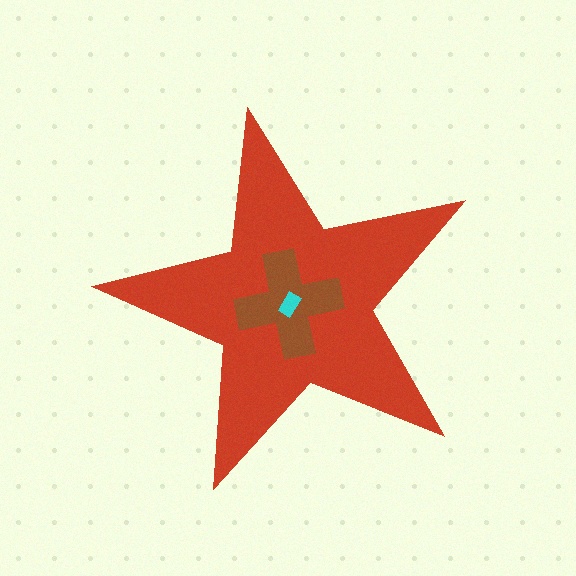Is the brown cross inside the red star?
Yes.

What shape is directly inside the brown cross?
The cyan rectangle.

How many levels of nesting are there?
3.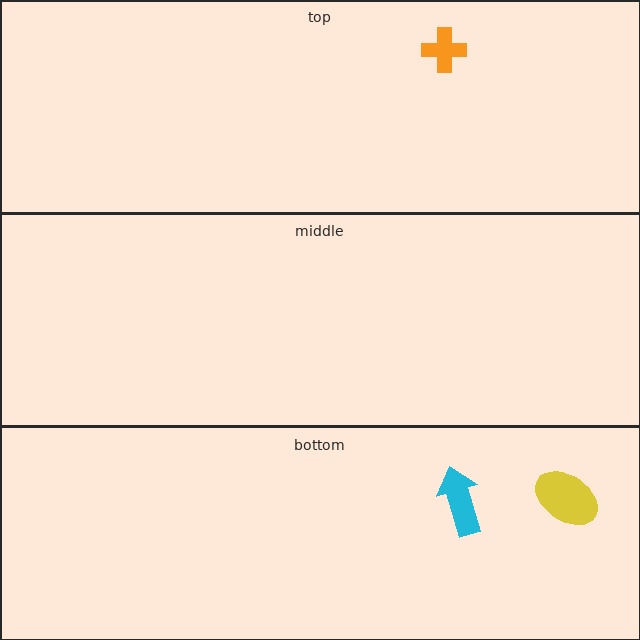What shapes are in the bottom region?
The yellow ellipse, the cyan arrow.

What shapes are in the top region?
The orange cross.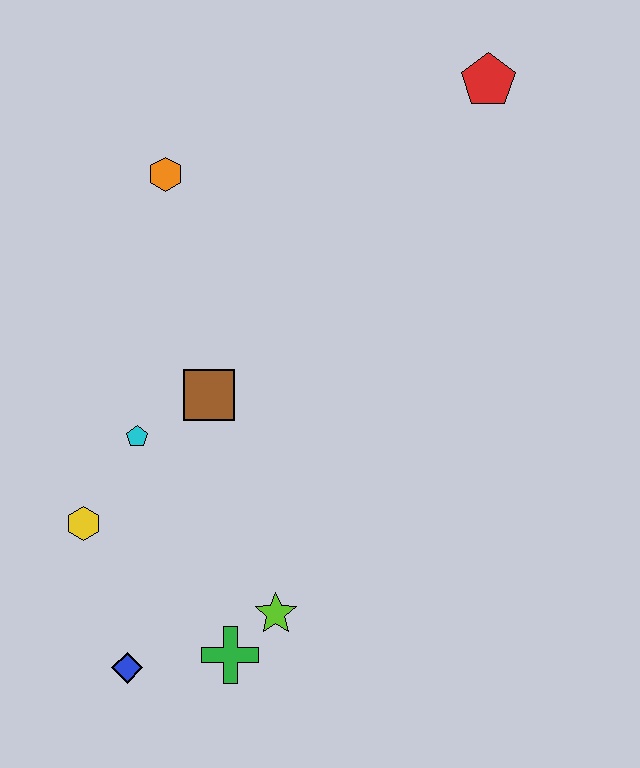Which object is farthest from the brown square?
The red pentagon is farthest from the brown square.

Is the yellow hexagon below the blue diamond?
No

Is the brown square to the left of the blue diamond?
No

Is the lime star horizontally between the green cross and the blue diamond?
No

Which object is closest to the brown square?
The cyan pentagon is closest to the brown square.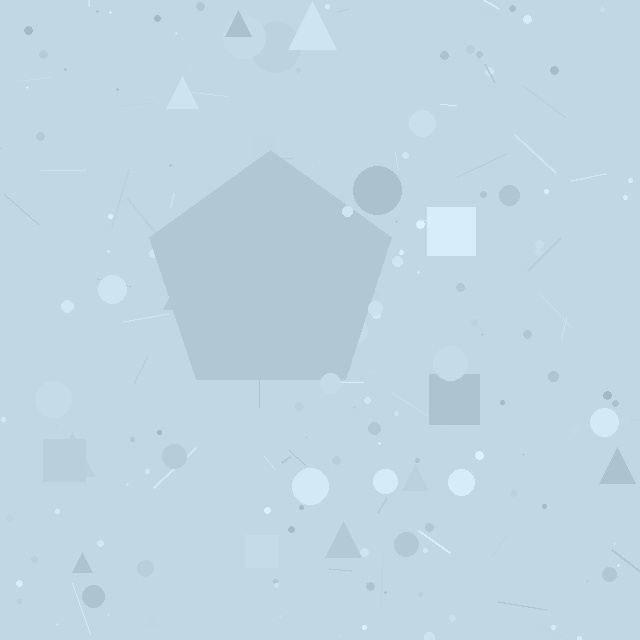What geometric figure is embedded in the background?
A pentagon is embedded in the background.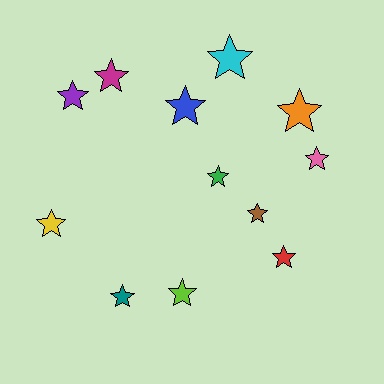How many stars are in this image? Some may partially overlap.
There are 12 stars.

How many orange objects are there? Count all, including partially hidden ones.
There is 1 orange object.